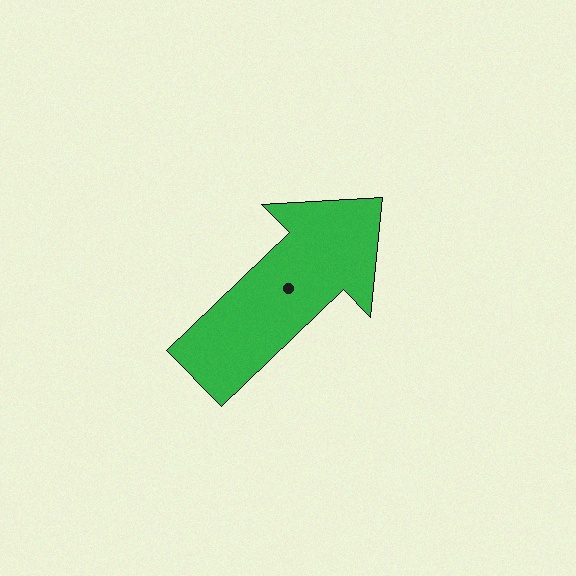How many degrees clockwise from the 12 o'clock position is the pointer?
Approximately 46 degrees.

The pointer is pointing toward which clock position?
Roughly 2 o'clock.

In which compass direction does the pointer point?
Northeast.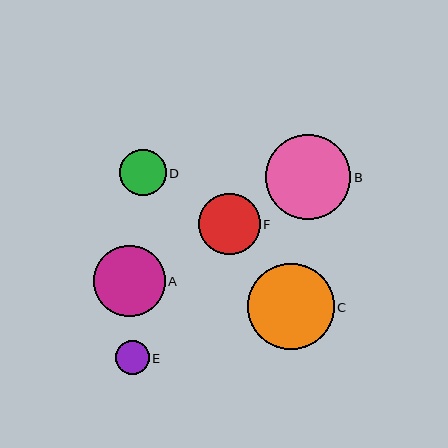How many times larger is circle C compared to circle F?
Circle C is approximately 1.4 times the size of circle F.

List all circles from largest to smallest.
From largest to smallest: C, B, A, F, D, E.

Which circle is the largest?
Circle C is the largest with a size of approximately 86 pixels.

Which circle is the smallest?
Circle E is the smallest with a size of approximately 34 pixels.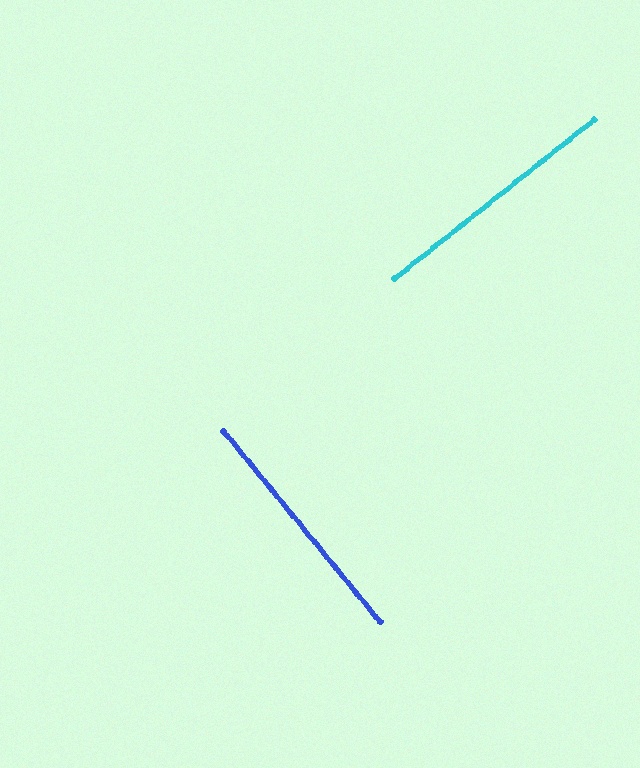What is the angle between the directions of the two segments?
Approximately 89 degrees.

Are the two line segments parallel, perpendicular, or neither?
Perpendicular — they meet at approximately 89°.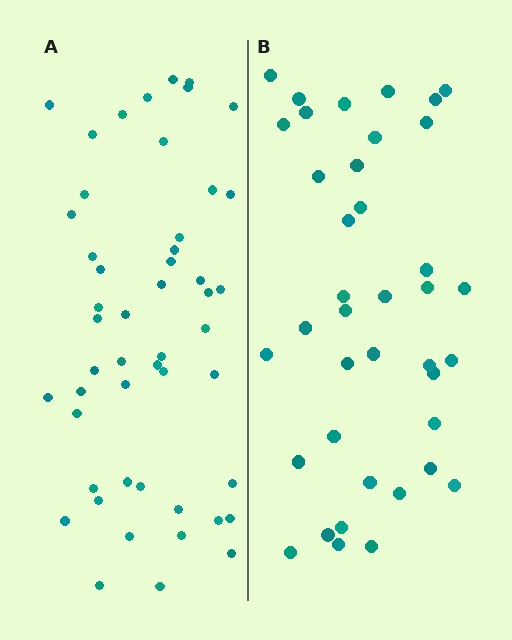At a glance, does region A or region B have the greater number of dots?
Region A (the left region) has more dots.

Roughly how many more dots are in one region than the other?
Region A has roughly 12 or so more dots than region B.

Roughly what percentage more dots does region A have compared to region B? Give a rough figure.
About 30% more.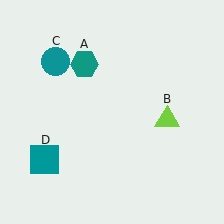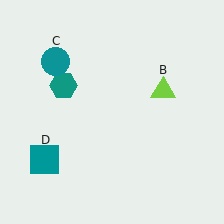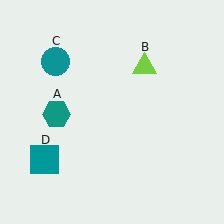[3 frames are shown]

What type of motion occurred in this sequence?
The teal hexagon (object A), lime triangle (object B) rotated counterclockwise around the center of the scene.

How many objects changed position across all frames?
2 objects changed position: teal hexagon (object A), lime triangle (object B).